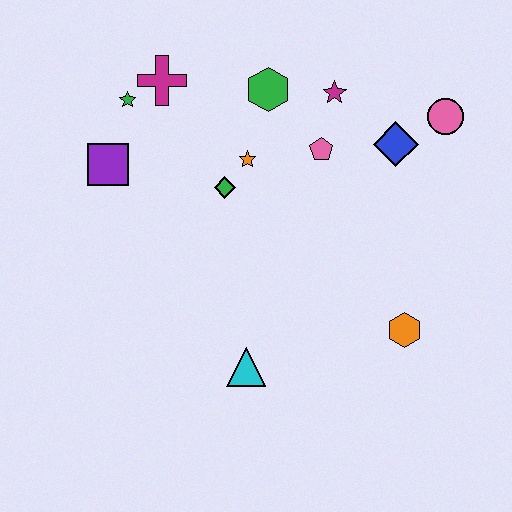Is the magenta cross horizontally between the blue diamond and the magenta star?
No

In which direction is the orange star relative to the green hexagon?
The orange star is below the green hexagon.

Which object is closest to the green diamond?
The orange star is closest to the green diamond.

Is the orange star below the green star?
Yes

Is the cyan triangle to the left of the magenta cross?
No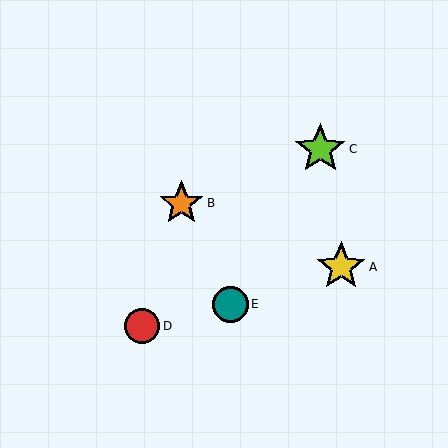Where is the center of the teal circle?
The center of the teal circle is at (230, 304).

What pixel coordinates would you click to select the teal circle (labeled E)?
Click at (230, 304) to select the teal circle E.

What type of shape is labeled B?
Shape B is an orange star.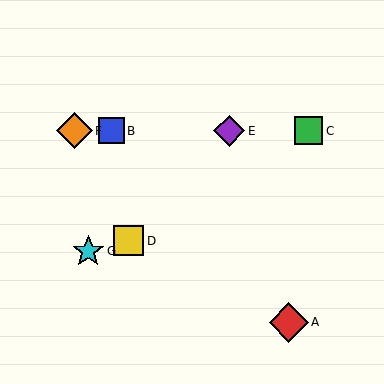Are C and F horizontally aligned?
Yes, both are at y≈131.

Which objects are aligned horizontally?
Objects B, C, E, F are aligned horizontally.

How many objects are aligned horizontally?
4 objects (B, C, E, F) are aligned horizontally.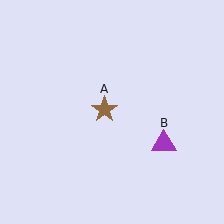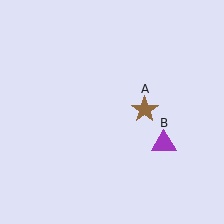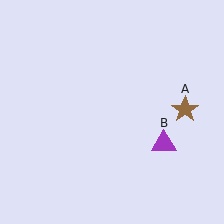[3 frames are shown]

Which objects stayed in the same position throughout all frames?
Purple triangle (object B) remained stationary.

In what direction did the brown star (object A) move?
The brown star (object A) moved right.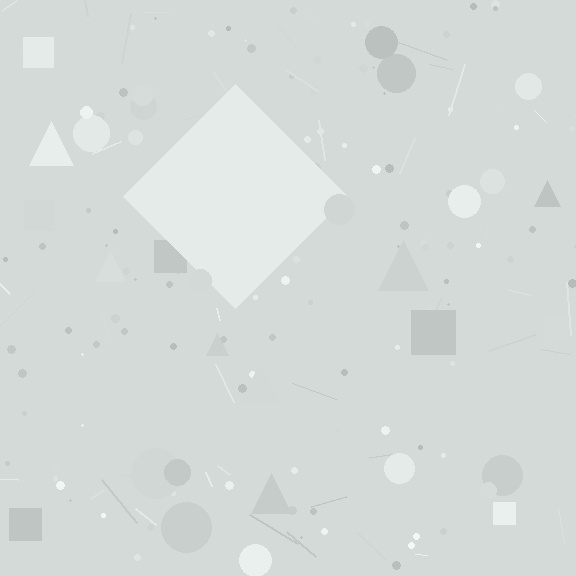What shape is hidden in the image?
A diamond is hidden in the image.